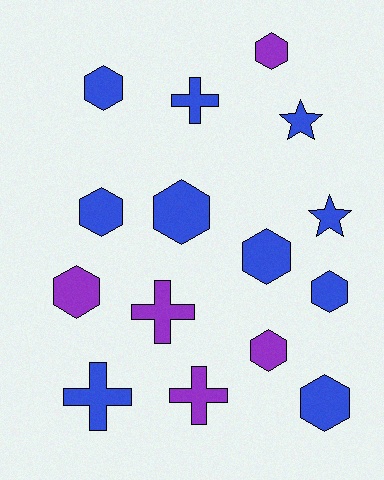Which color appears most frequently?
Blue, with 10 objects.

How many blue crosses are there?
There are 2 blue crosses.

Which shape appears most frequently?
Hexagon, with 9 objects.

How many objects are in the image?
There are 15 objects.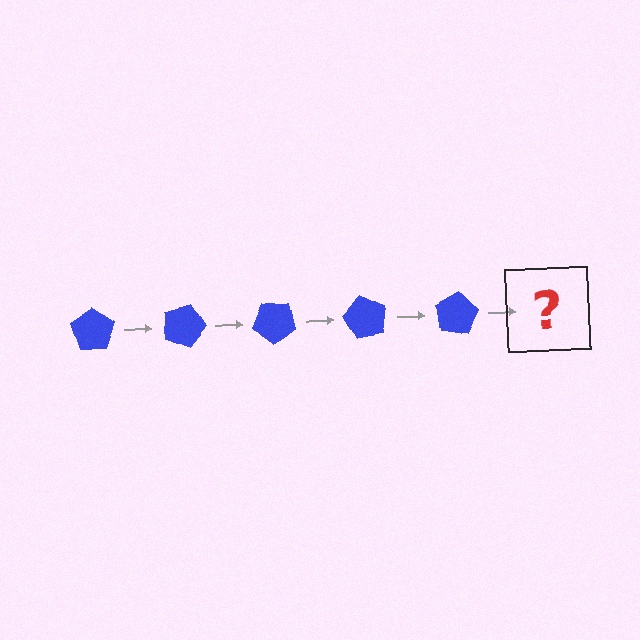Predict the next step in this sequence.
The next step is a blue pentagon rotated 100 degrees.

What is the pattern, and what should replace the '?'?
The pattern is that the pentagon rotates 20 degrees each step. The '?' should be a blue pentagon rotated 100 degrees.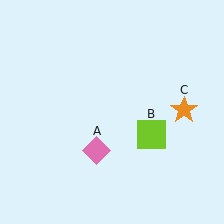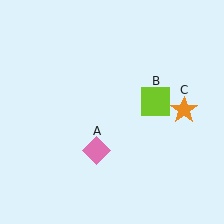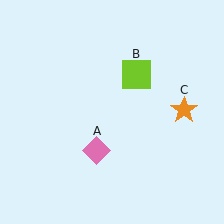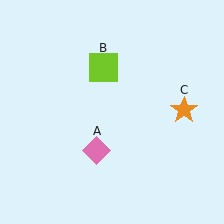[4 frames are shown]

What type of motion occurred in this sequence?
The lime square (object B) rotated counterclockwise around the center of the scene.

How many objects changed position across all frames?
1 object changed position: lime square (object B).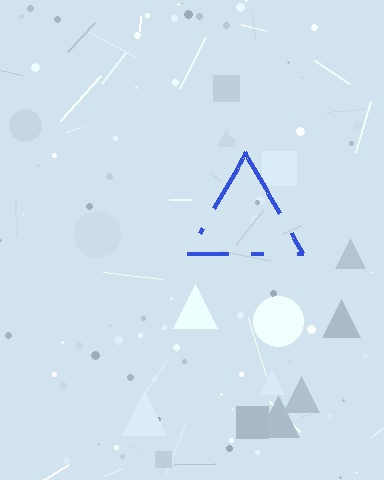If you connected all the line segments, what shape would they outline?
They would outline a triangle.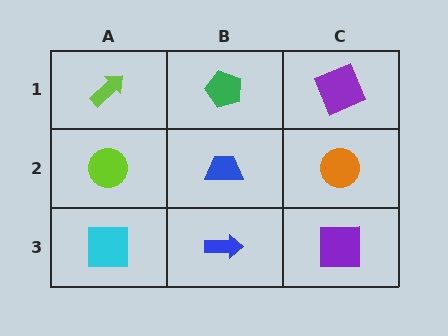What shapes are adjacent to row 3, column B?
A blue trapezoid (row 2, column B), a cyan square (row 3, column A), a purple square (row 3, column C).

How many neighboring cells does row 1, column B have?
3.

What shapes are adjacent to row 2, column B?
A green pentagon (row 1, column B), a blue arrow (row 3, column B), a lime circle (row 2, column A), an orange circle (row 2, column C).